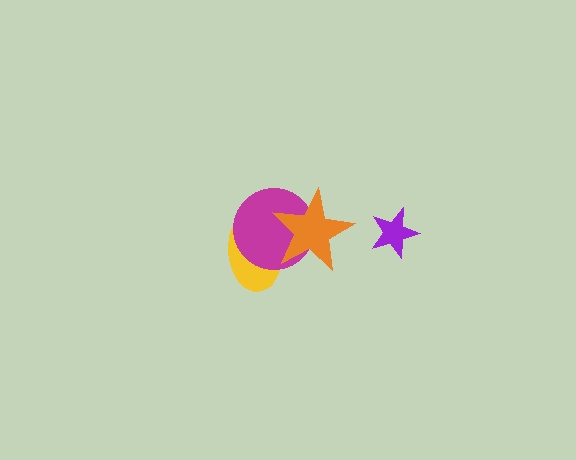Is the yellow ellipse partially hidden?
Yes, it is partially covered by another shape.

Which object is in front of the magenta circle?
The orange star is in front of the magenta circle.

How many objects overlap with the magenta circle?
2 objects overlap with the magenta circle.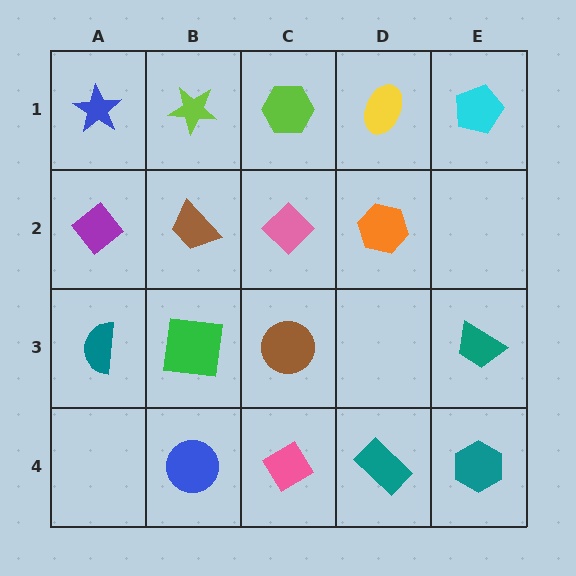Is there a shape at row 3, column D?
No, that cell is empty.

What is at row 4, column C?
A pink diamond.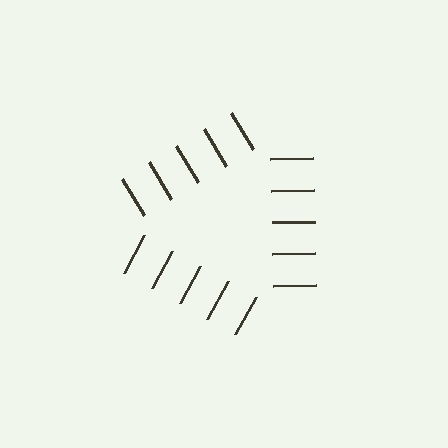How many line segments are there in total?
15 — 5 along each of the 3 edges.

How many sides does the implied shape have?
3 sides — the line-ends trace a triangle.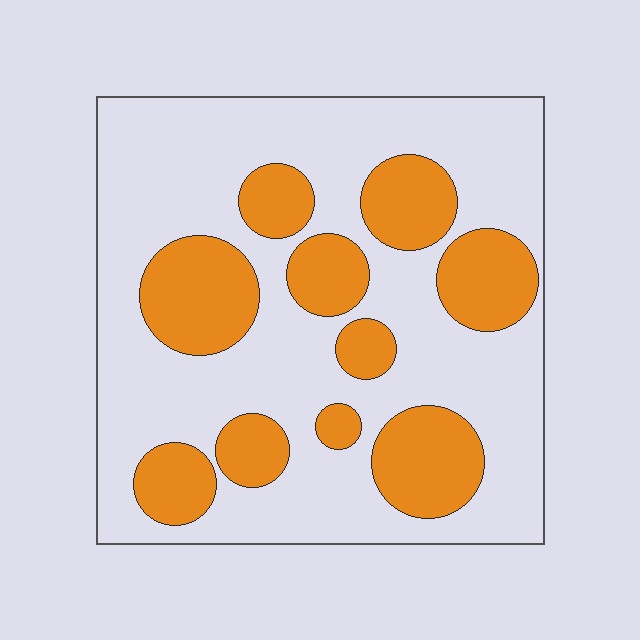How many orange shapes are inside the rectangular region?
10.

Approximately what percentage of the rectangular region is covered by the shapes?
Approximately 30%.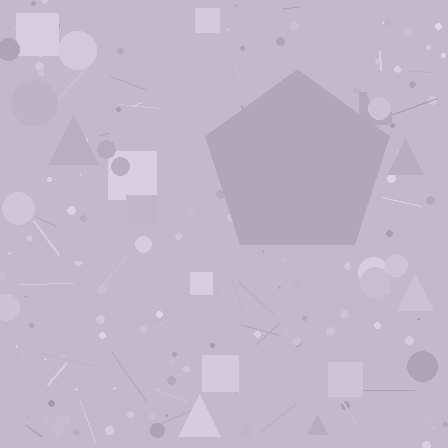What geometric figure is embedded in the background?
A pentagon is embedded in the background.